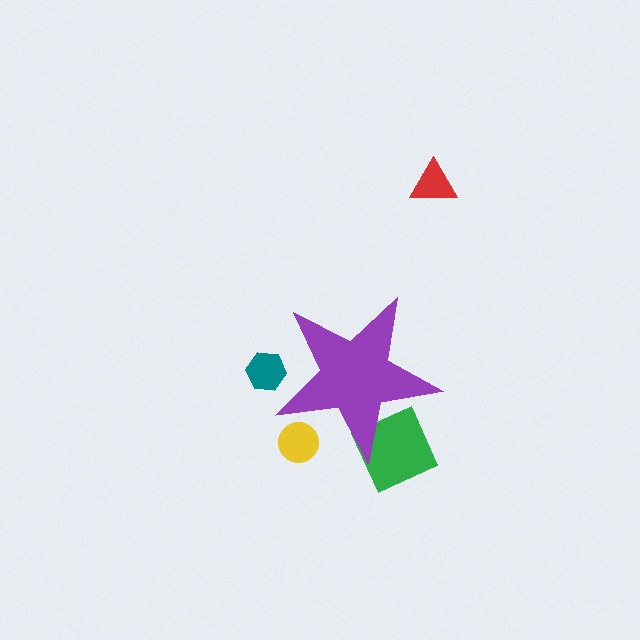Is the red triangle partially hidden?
No, the red triangle is fully visible.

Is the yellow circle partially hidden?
Yes, the yellow circle is partially hidden behind the purple star.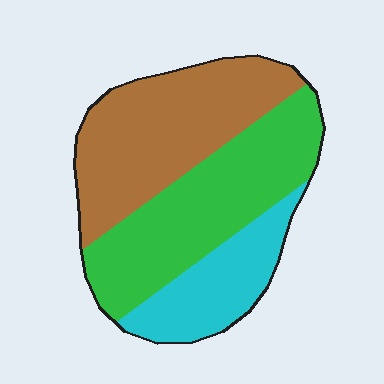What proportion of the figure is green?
Green covers roughly 40% of the figure.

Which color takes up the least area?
Cyan, at roughly 20%.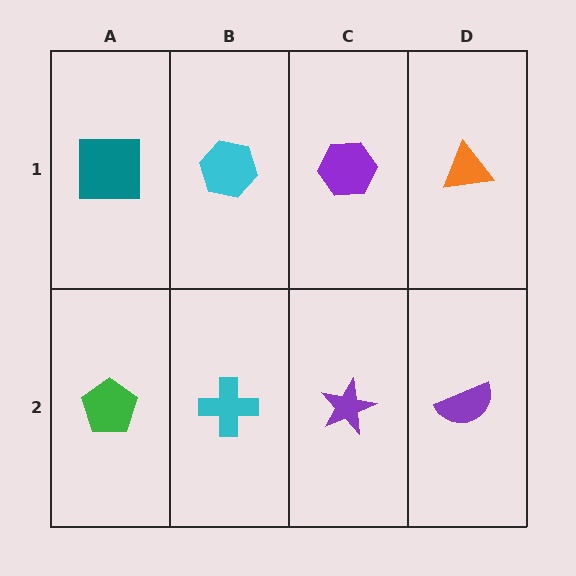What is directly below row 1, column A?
A green pentagon.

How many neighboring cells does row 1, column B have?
3.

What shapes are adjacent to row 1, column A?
A green pentagon (row 2, column A), a cyan hexagon (row 1, column B).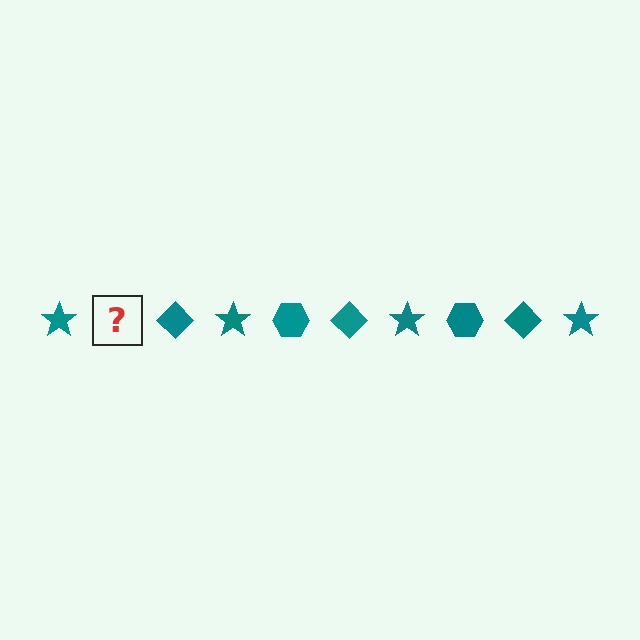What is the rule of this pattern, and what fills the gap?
The rule is that the pattern cycles through star, hexagon, diamond shapes in teal. The gap should be filled with a teal hexagon.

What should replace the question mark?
The question mark should be replaced with a teal hexagon.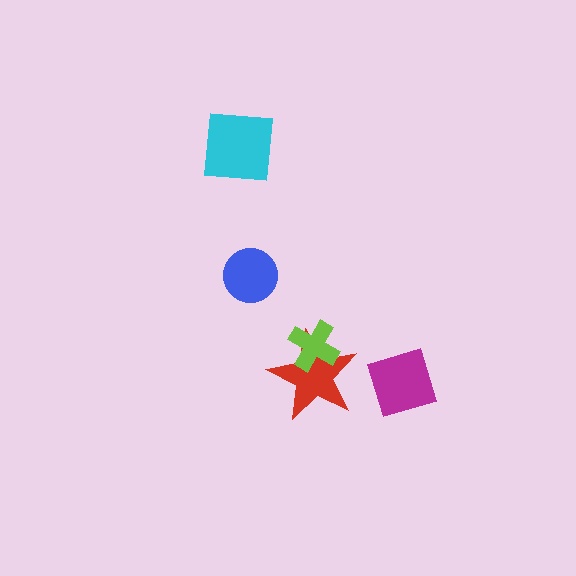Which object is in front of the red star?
The lime cross is in front of the red star.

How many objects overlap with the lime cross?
1 object overlaps with the lime cross.